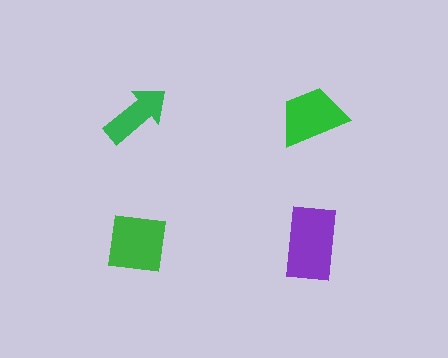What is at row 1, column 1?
A green arrow.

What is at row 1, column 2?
A green trapezoid.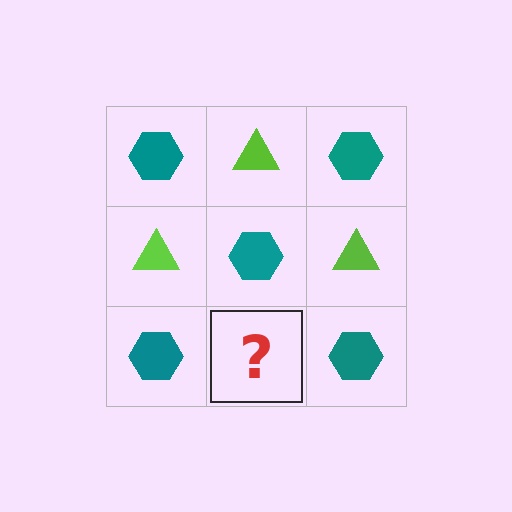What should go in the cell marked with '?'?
The missing cell should contain a lime triangle.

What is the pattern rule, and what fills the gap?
The rule is that it alternates teal hexagon and lime triangle in a checkerboard pattern. The gap should be filled with a lime triangle.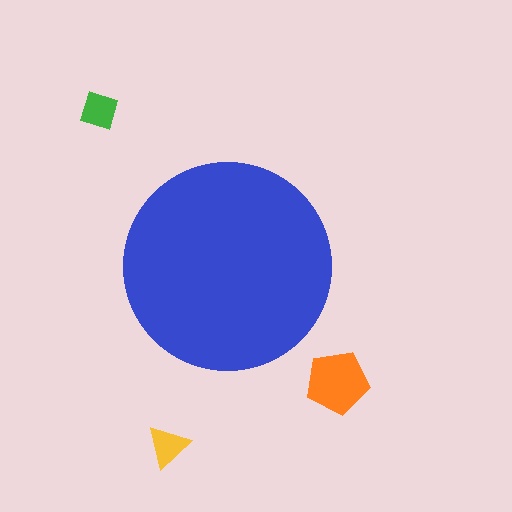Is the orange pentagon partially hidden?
No, the orange pentagon is fully visible.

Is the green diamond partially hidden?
No, the green diamond is fully visible.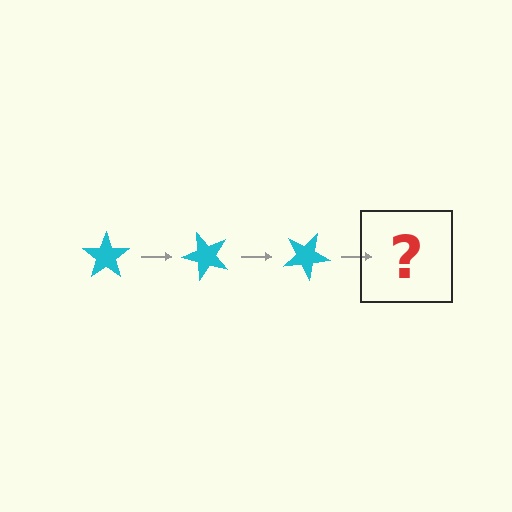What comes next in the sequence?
The next element should be a cyan star rotated 150 degrees.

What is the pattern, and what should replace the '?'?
The pattern is that the star rotates 50 degrees each step. The '?' should be a cyan star rotated 150 degrees.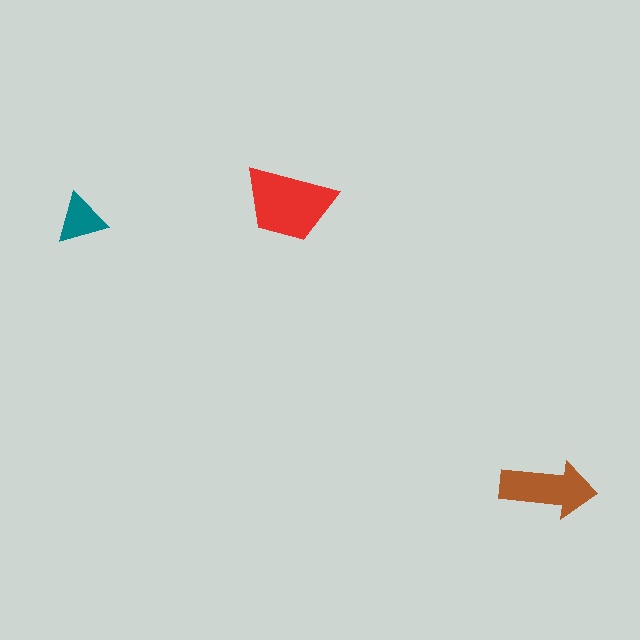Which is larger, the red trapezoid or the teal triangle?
The red trapezoid.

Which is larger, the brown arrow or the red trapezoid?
The red trapezoid.